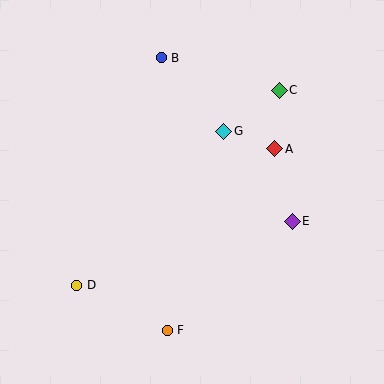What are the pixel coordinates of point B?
Point B is at (161, 58).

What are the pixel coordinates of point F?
Point F is at (167, 330).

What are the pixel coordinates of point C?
Point C is at (279, 90).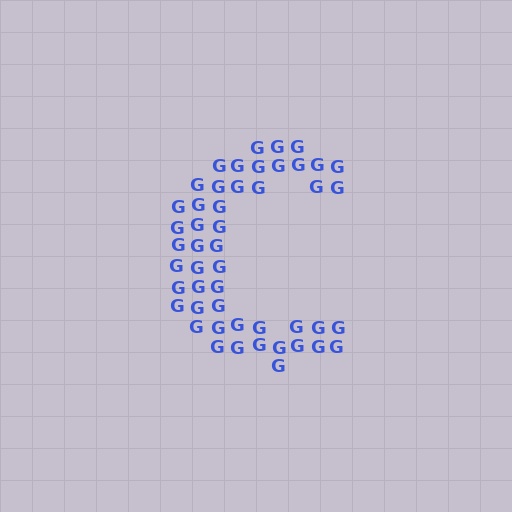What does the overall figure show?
The overall figure shows the letter C.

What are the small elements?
The small elements are letter G's.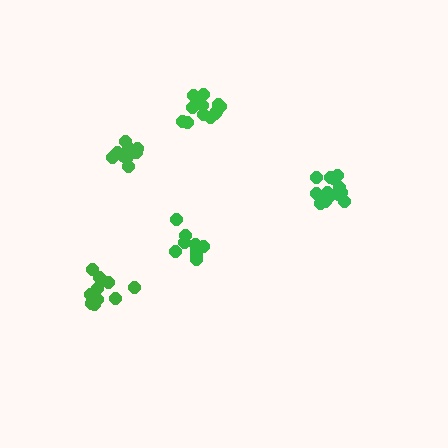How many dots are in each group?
Group 1: 9 dots, Group 2: 15 dots, Group 3: 10 dots, Group 4: 13 dots, Group 5: 12 dots (59 total).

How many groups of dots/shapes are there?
There are 5 groups.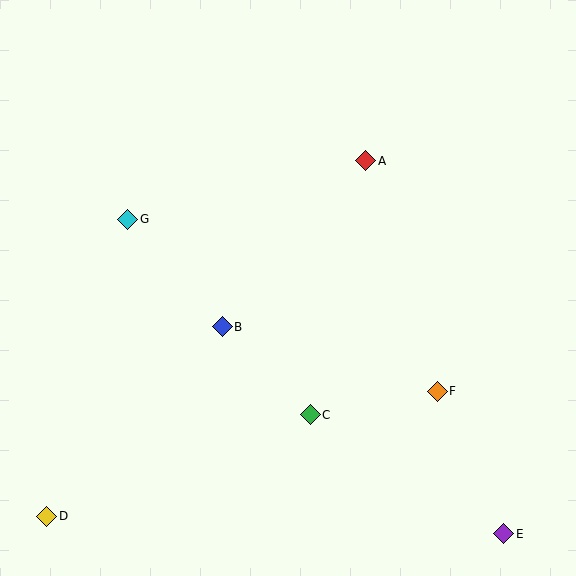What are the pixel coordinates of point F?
Point F is at (437, 391).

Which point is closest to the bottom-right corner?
Point E is closest to the bottom-right corner.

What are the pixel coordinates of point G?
Point G is at (128, 219).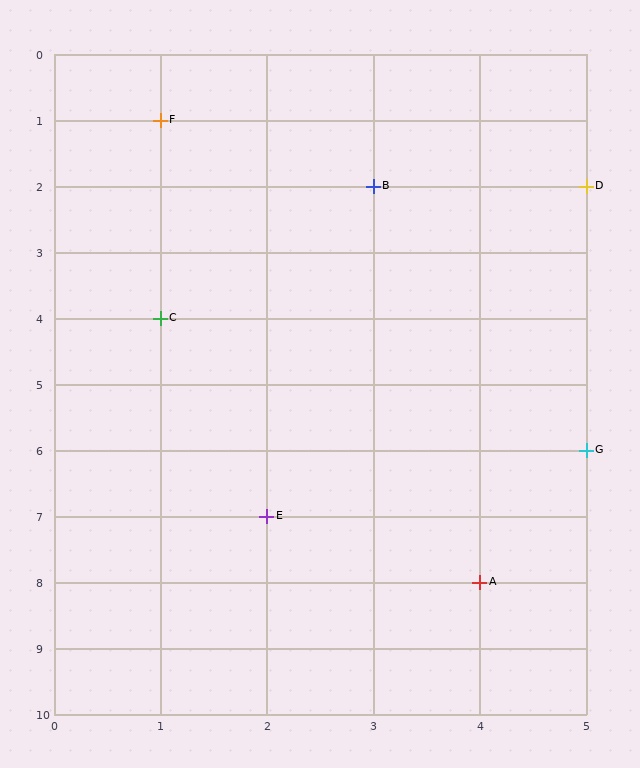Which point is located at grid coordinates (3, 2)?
Point B is at (3, 2).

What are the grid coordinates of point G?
Point G is at grid coordinates (5, 6).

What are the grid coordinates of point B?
Point B is at grid coordinates (3, 2).